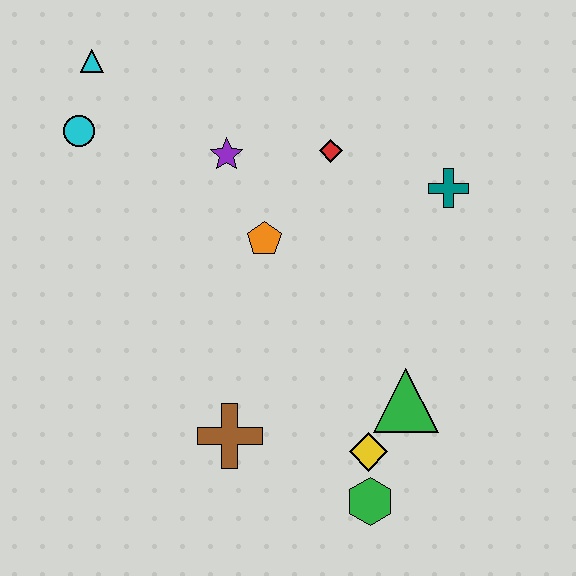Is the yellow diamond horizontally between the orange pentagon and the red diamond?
No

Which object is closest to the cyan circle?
The cyan triangle is closest to the cyan circle.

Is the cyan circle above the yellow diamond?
Yes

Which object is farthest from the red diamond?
The green hexagon is farthest from the red diamond.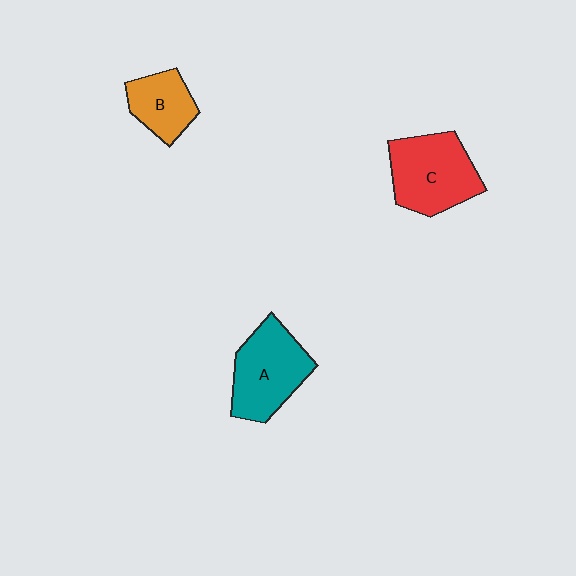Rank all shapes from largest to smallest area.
From largest to smallest: C (red), A (teal), B (orange).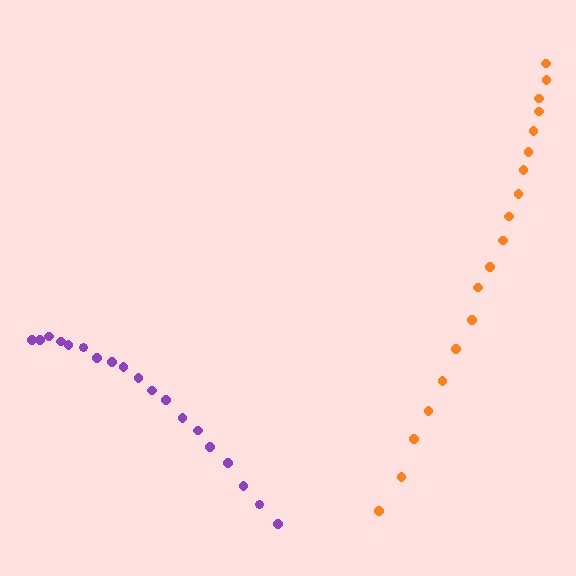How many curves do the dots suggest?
There are 2 distinct paths.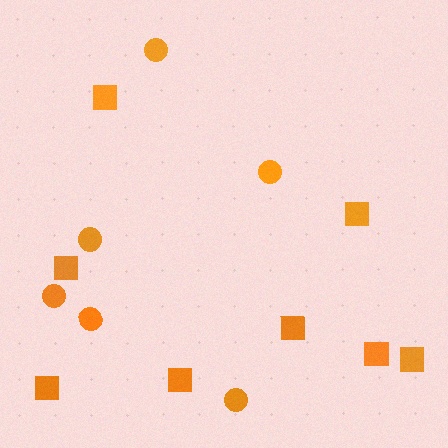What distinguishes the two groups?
There are 2 groups: one group of circles (6) and one group of squares (8).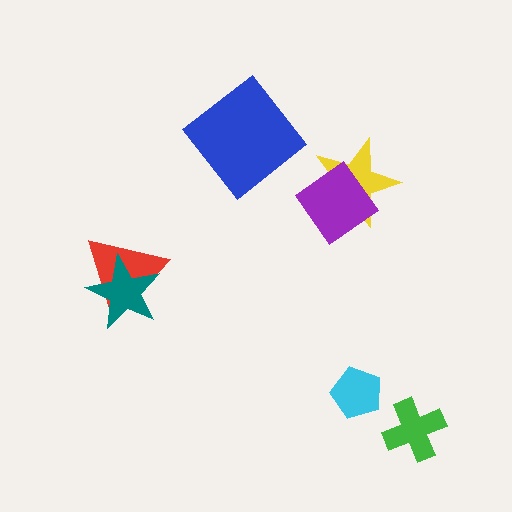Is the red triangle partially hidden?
Yes, it is partially covered by another shape.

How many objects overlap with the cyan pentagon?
0 objects overlap with the cyan pentagon.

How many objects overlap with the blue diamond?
0 objects overlap with the blue diamond.